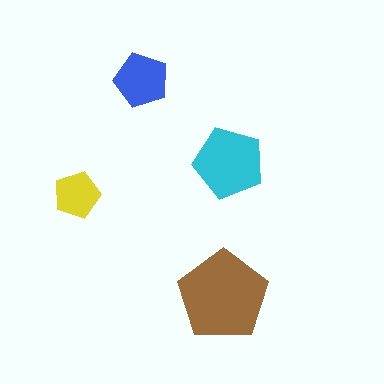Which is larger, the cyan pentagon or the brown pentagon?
The brown one.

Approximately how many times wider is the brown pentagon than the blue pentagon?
About 1.5 times wider.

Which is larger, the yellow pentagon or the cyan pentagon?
The cyan one.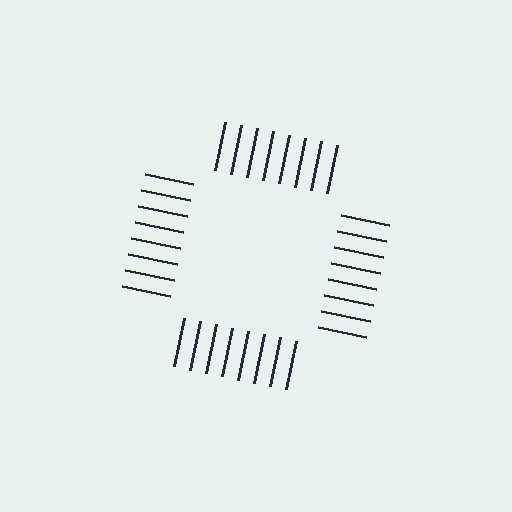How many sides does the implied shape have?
4 sides — the line-ends trace a square.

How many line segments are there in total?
32 — 8 along each of the 4 edges.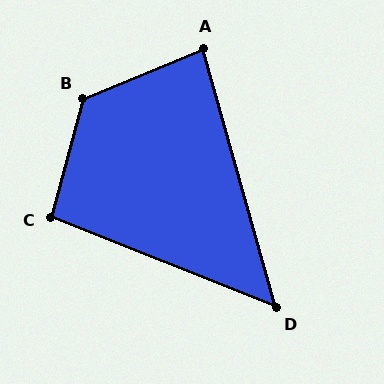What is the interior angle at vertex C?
Approximately 97 degrees (obtuse).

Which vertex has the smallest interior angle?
D, at approximately 52 degrees.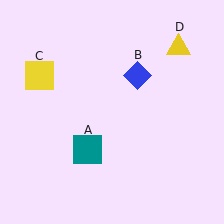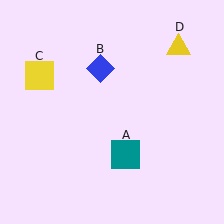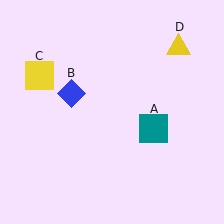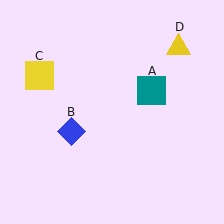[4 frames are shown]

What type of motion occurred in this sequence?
The teal square (object A), blue diamond (object B) rotated counterclockwise around the center of the scene.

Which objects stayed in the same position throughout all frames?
Yellow square (object C) and yellow triangle (object D) remained stationary.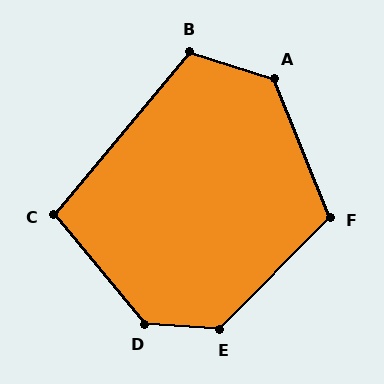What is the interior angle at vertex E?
Approximately 130 degrees (obtuse).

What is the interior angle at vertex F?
Approximately 114 degrees (obtuse).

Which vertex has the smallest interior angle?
C, at approximately 100 degrees.